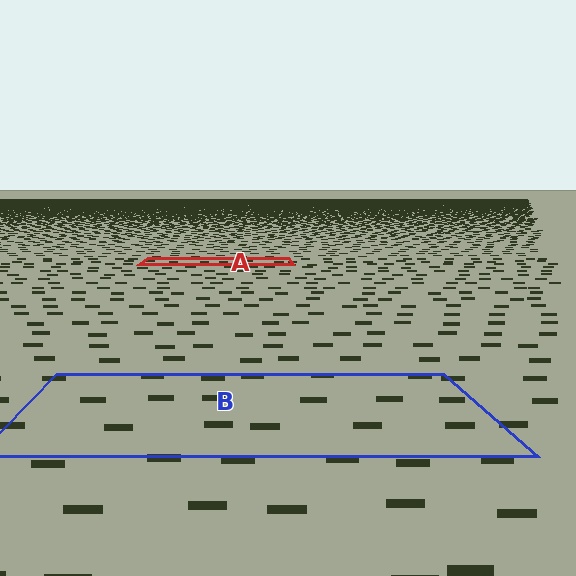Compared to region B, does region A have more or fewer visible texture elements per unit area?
Region A has more texture elements per unit area — they are packed more densely because it is farther away.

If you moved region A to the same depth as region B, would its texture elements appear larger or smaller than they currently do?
They would appear larger. At a closer depth, the same texture elements are projected at a bigger on-screen size.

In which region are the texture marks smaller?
The texture marks are smaller in region A, because it is farther away.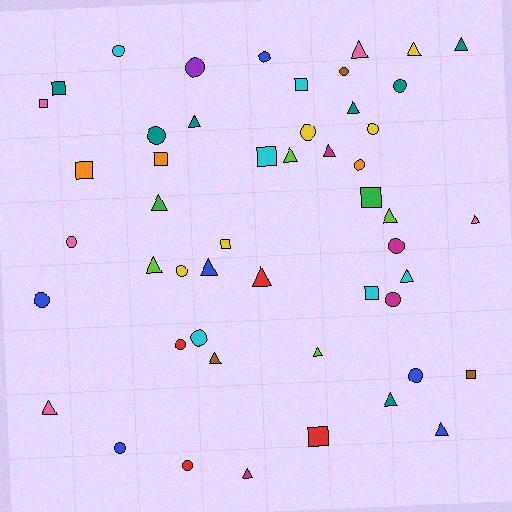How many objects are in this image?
There are 50 objects.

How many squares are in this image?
There are 11 squares.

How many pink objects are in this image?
There are 5 pink objects.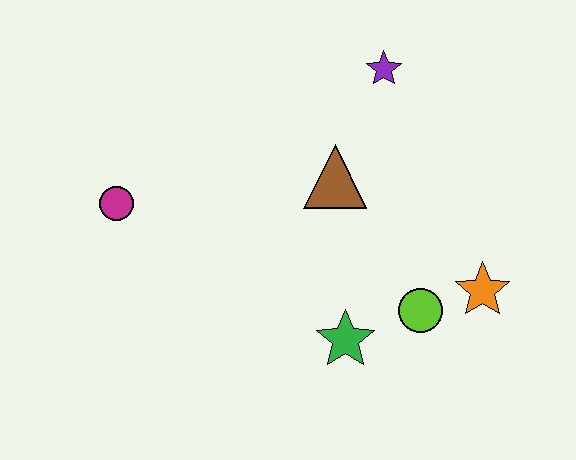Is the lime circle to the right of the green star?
Yes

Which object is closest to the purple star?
The brown triangle is closest to the purple star.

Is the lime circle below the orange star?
Yes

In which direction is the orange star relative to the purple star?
The orange star is below the purple star.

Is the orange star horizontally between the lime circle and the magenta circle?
No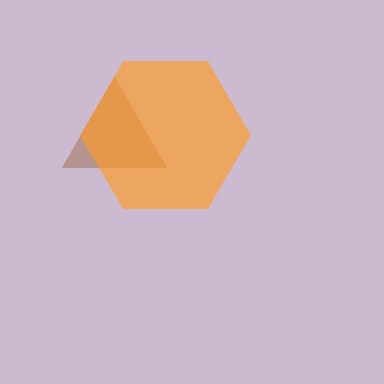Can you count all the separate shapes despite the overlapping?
Yes, there are 2 separate shapes.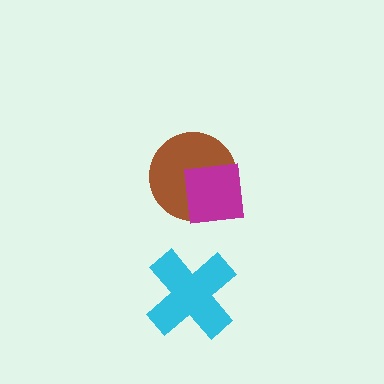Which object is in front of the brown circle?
The magenta square is in front of the brown circle.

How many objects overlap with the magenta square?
1 object overlaps with the magenta square.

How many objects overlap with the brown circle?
1 object overlaps with the brown circle.